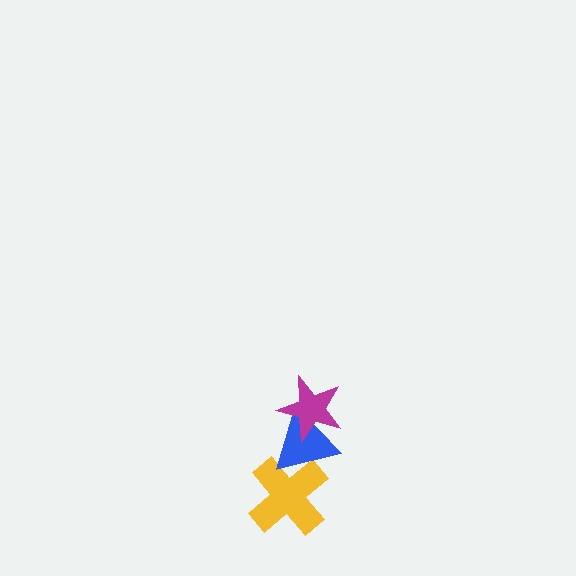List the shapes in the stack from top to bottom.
From top to bottom: the magenta star, the blue triangle, the yellow cross.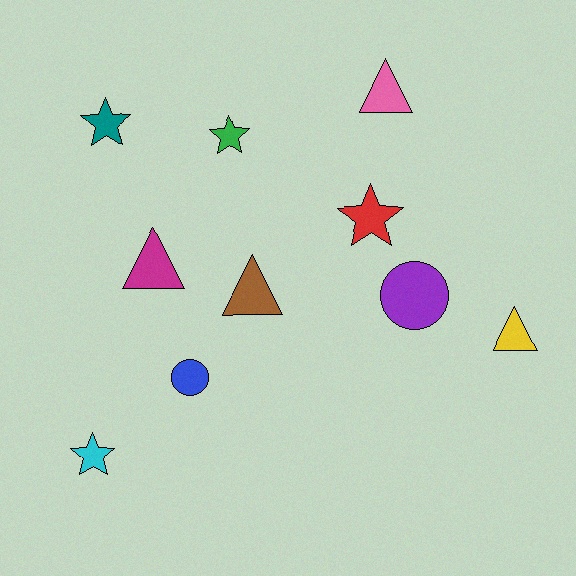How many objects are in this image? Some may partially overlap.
There are 10 objects.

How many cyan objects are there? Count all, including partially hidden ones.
There is 1 cyan object.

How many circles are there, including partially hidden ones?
There are 2 circles.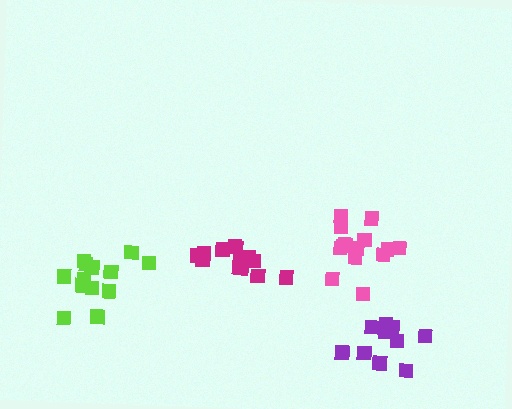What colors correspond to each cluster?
The clusters are colored: magenta, pink, purple, lime.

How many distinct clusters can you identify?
There are 4 distinct clusters.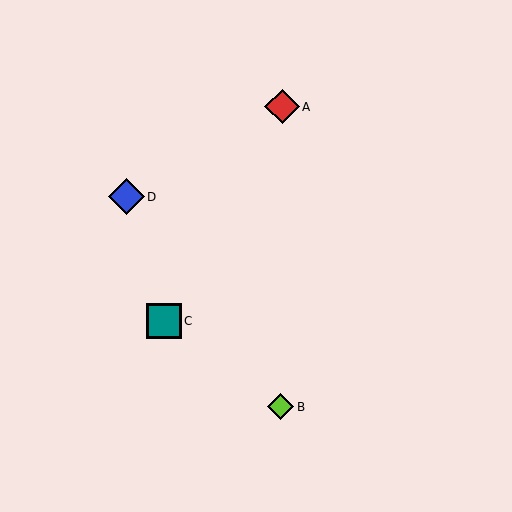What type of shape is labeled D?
Shape D is a blue diamond.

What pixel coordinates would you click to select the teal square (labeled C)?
Click at (164, 321) to select the teal square C.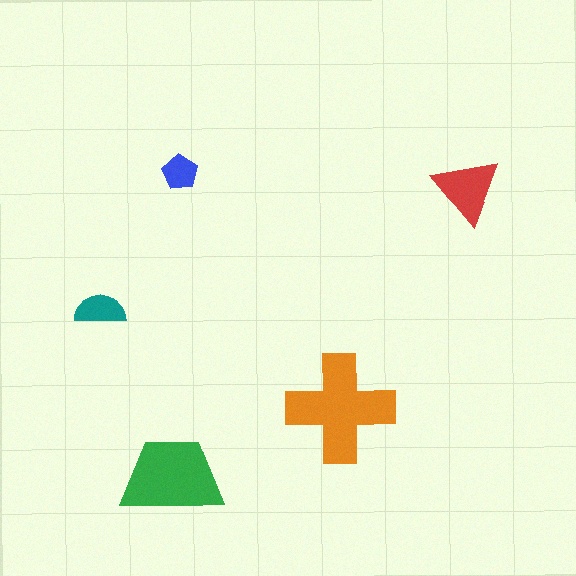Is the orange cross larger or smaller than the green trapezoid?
Larger.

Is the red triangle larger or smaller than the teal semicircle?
Larger.